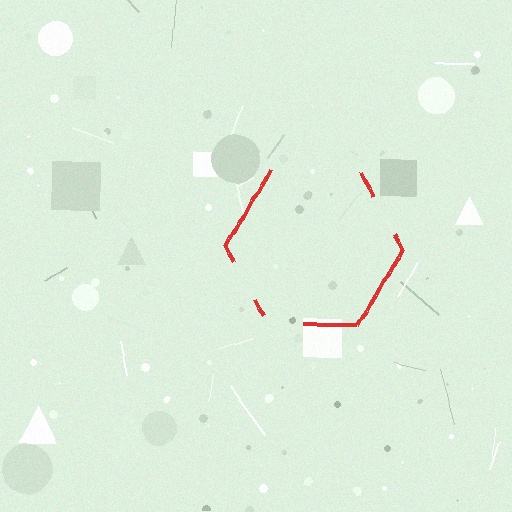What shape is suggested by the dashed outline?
The dashed outline suggests a hexagon.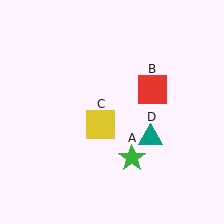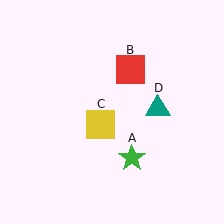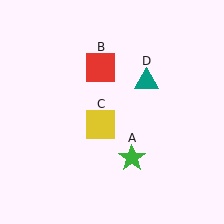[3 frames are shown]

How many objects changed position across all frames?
2 objects changed position: red square (object B), teal triangle (object D).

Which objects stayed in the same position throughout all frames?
Green star (object A) and yellow square (object C) remained stationary.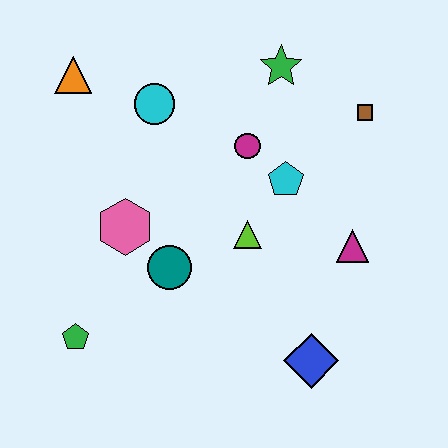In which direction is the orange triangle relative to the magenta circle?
The orange triangle is to the left of the magenta circle.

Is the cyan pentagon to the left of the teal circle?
No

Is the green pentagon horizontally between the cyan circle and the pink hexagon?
No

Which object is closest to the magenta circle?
The cyan pentagon is closest to the magenta circle.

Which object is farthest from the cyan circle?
The blue diamond is farthest from the cyan circle.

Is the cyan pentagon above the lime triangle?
Yes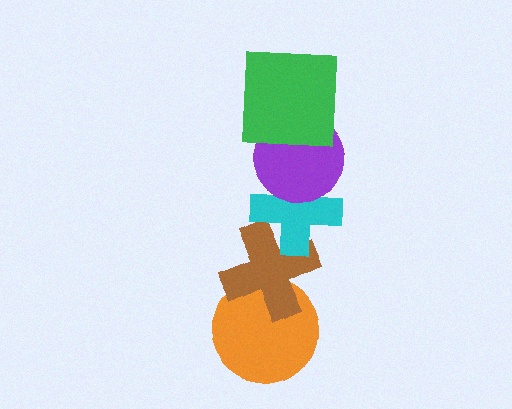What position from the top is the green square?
The green square is 1st from the top.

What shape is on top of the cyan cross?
The purple circle is on top of the cyan cross.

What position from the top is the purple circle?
The purple circle is 2nd from the top.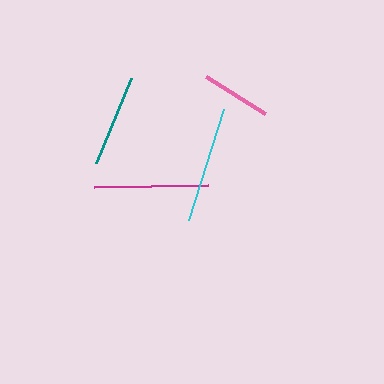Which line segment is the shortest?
The pink line is the shortest at approximately 70 pixels.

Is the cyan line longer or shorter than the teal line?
The cyan line is longer than the teal line.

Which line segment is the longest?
The cyan line is the longest at approximately 117 pixels.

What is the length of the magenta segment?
The magenta segment is approximately 115 pixels long.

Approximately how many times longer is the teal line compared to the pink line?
The teal line is approximately 1.3 times the length of the pink line.